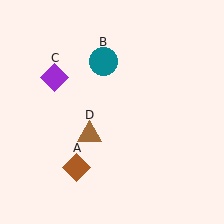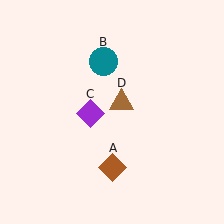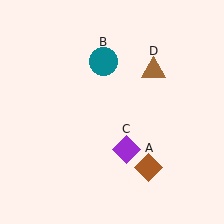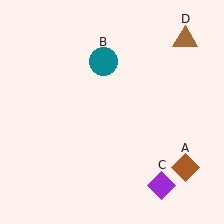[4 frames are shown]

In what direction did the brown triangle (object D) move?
The brown triangle (object D) moved up and to the right.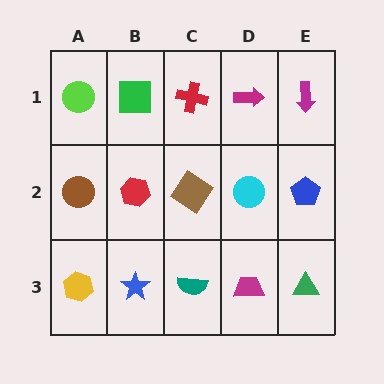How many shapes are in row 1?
5 shapes.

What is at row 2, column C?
A brown diamond.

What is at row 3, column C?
A teal semicircle.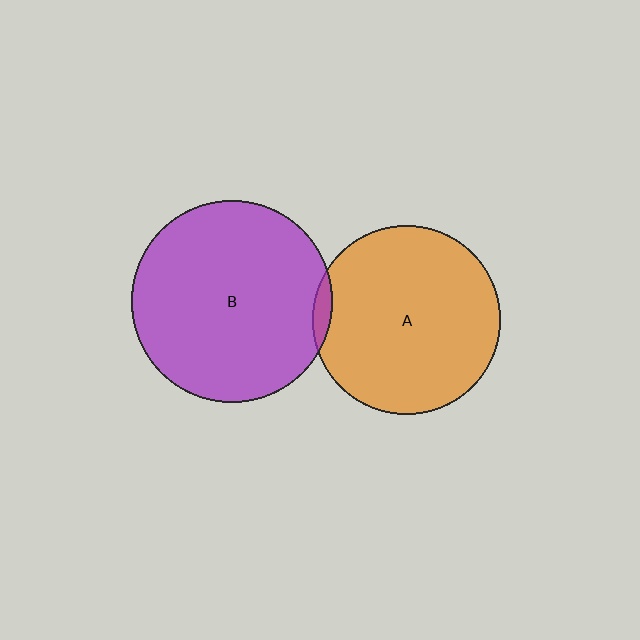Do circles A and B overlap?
Yes.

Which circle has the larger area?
Circle B (purple).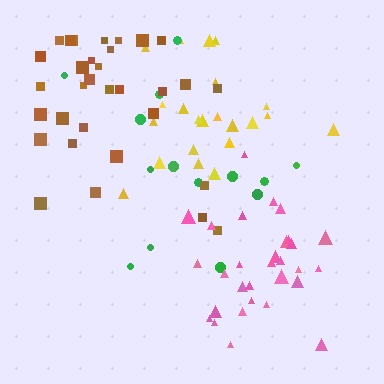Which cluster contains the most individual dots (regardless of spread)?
Brown (32).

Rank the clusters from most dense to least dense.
pink, brown, yellow, green.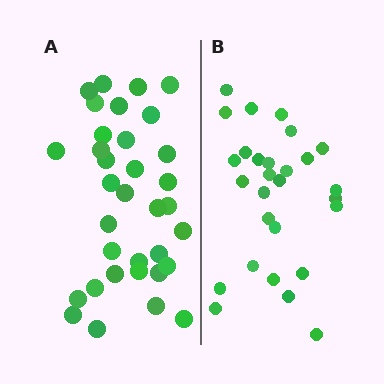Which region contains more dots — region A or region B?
Region A (the left region) has more dots.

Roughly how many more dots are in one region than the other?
Region A has about 6 more dots than region B.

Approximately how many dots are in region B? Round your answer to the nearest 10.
About 30 dots. (The exact count is 28, which rounds to 30.)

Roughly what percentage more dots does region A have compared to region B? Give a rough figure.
About 20% more.